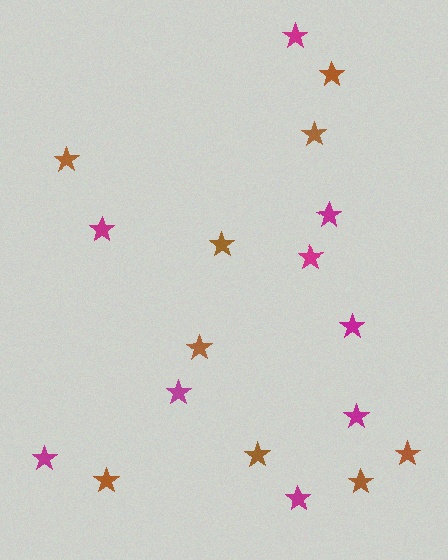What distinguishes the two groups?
There are 2 groups: one group of brown stars (9) and one group of magenta stars (9).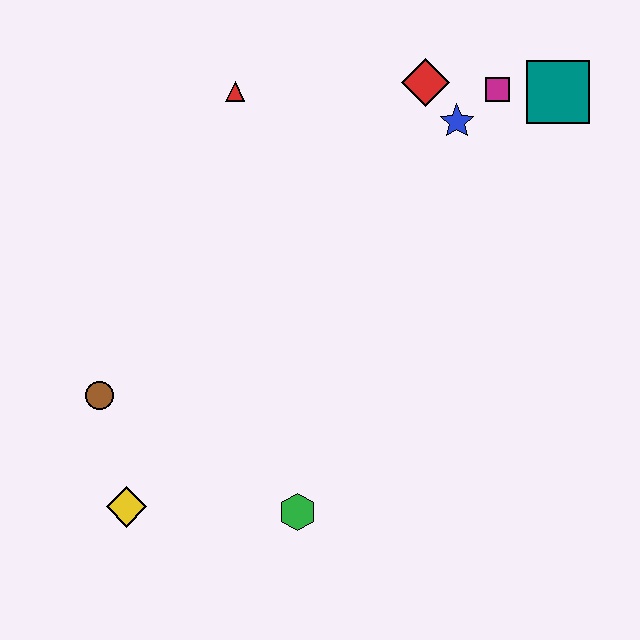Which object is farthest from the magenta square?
The yellow diamond is farthest from the magenta square.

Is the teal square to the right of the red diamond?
Yes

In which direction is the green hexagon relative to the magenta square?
The green hexagon is below the magenta square.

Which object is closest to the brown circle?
The yellow diamond is closest to the brown circle.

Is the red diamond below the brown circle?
No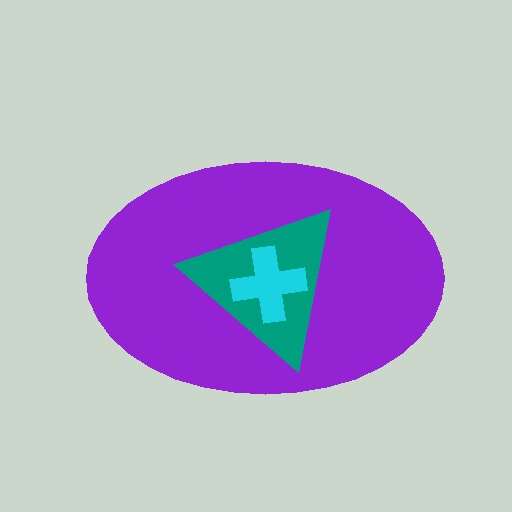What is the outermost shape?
The purple ellipse.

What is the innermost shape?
The cyan cross.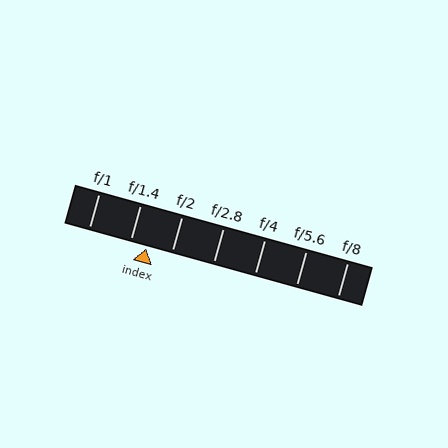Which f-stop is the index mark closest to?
The index mark is closest to f/1.4.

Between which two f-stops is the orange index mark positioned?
The index mark is between f/1.4 and f/2.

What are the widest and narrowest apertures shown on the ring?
The widest aperture shown is f/1 and the narrowest is f/8.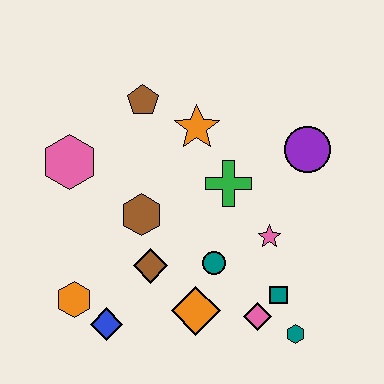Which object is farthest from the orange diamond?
The brown pentagon is farthest from the orange diamond.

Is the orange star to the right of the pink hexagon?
Yes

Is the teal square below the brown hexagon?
Yes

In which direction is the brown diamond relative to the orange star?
The brown diamond is below the orange star.